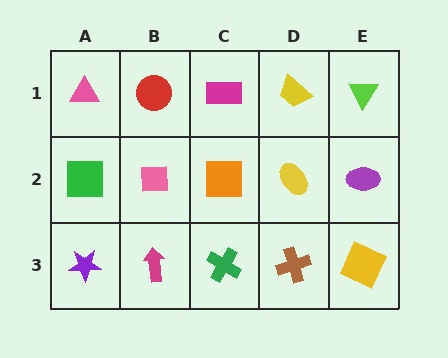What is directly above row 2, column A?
A pink triangle.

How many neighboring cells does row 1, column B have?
3.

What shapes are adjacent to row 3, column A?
A green square (row 2, column A), a magenta arrow (row 3, column B).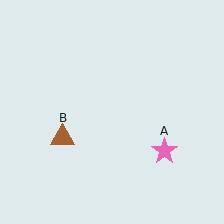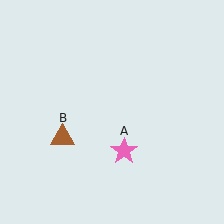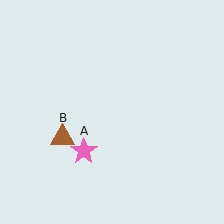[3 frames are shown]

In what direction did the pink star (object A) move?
The pink star (object A) moved left.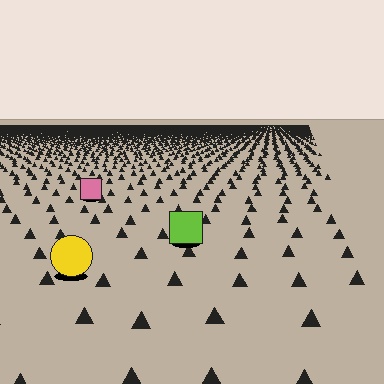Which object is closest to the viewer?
The yellow circle is closest. The texture marks near it are larger and more spread out.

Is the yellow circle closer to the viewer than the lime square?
Yes. The yellow circle is closer — you can tell from the texture gradient: the ground texture is coarser near it.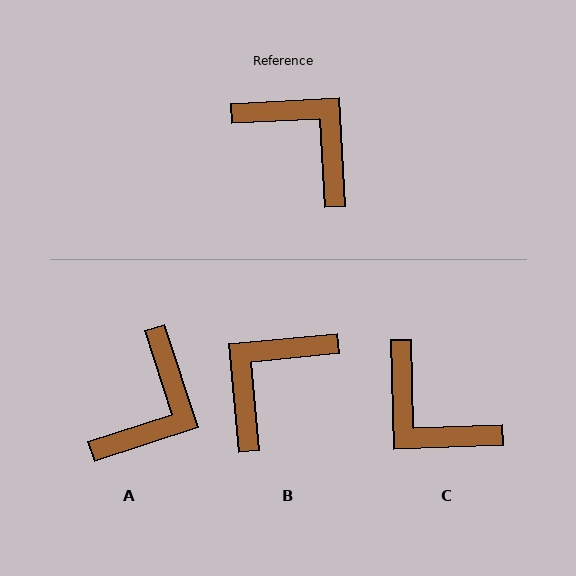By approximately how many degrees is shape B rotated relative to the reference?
Approximately 92 degrees counter-clockwise.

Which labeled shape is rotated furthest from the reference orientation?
C, about 179 degrees away.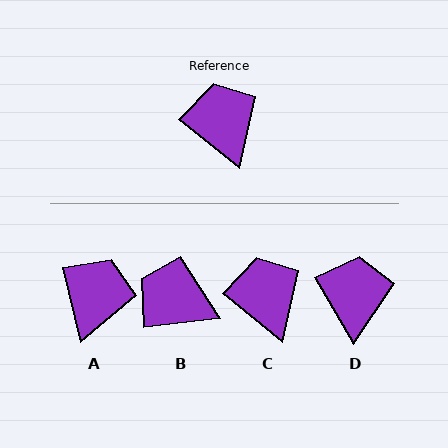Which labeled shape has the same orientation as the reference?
C.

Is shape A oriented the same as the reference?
No, it is off by about 38 degrees.